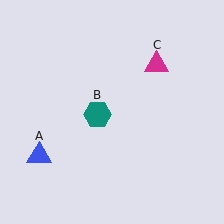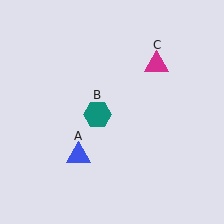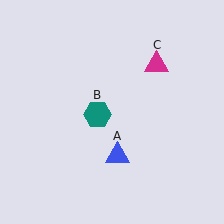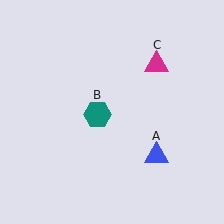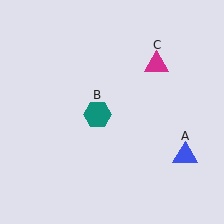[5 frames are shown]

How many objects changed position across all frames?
1 object changed position: blue triangle (object A).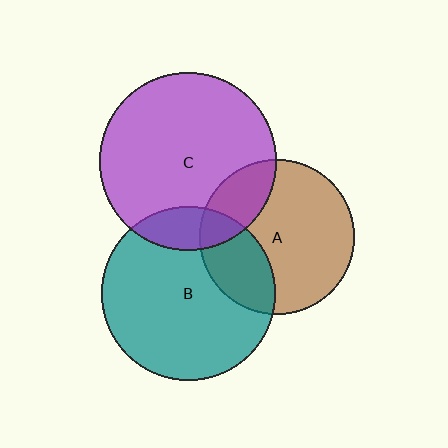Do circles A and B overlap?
Yes.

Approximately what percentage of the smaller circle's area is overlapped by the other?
Approximately 30%.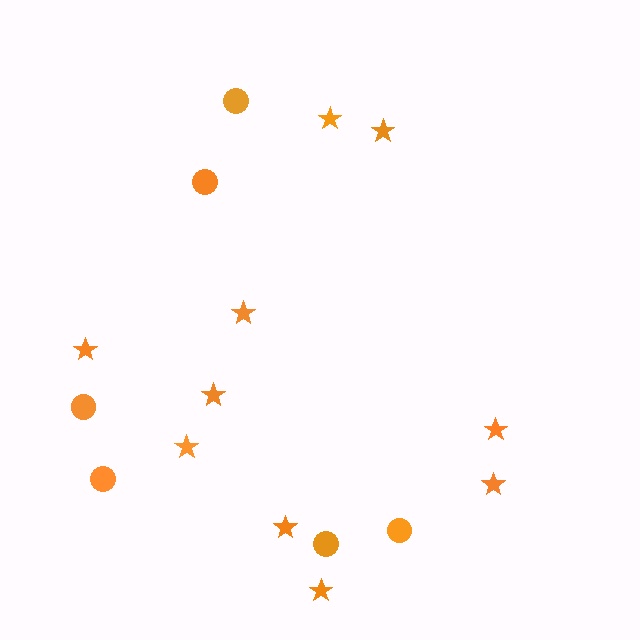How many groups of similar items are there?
There are 2 groups: one group of stars (10) and one group of circles (6).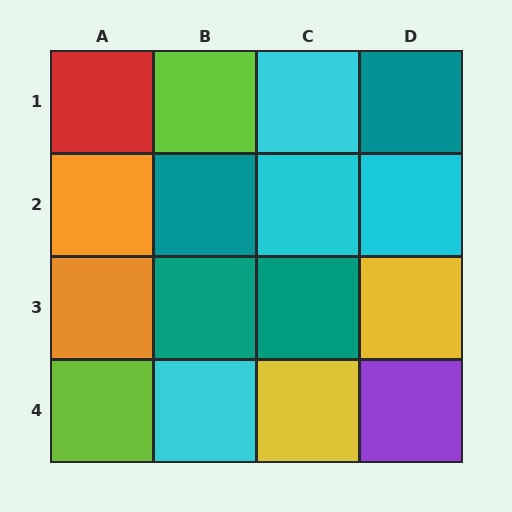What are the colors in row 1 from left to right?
Red, lime, cyan, teal.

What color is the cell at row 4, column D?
Purple.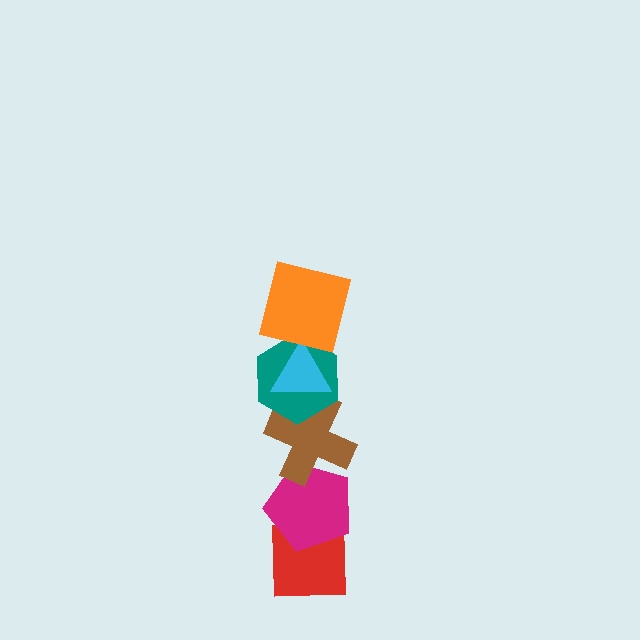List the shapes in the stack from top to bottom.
From top to bottom: the orange square, the cyan triangle, the teal hexagon, the brown cross, the magenta pentagon, the red square.